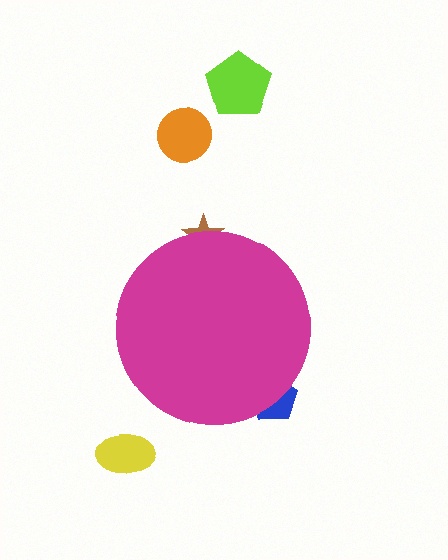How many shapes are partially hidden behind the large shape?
2 shapes are partially hidden.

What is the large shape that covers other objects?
A magenta circle.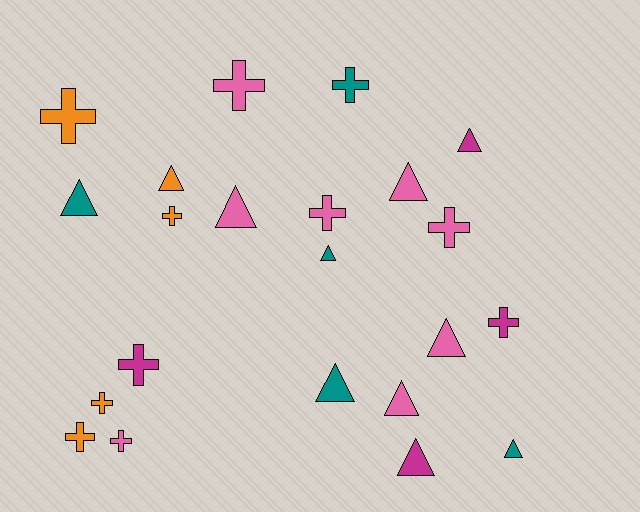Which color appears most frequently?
Pink, with 8 objects.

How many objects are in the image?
There are 22 objects.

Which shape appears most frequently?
Triangle, with 11 objects.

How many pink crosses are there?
There are 4 pink crosses.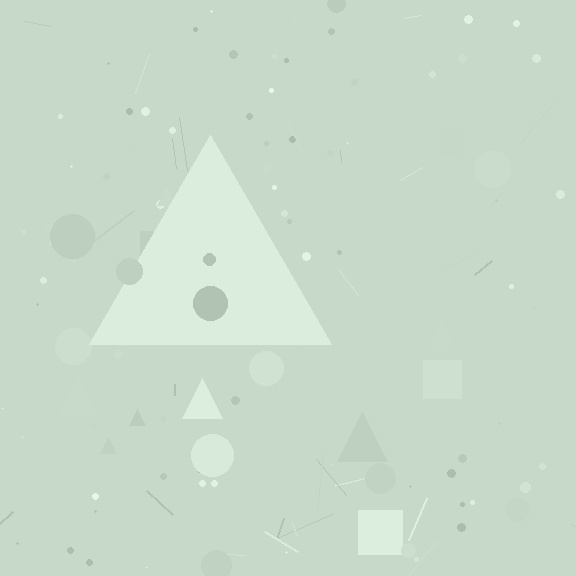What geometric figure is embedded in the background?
A triangle is embedded in the background.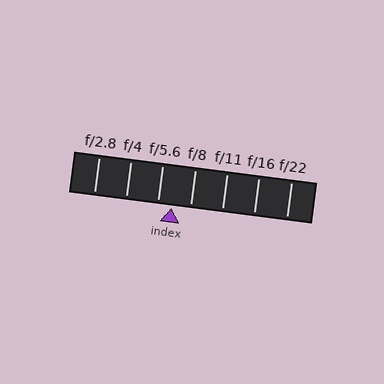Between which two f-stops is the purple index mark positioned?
The index mark is between f/5.6 and f/8.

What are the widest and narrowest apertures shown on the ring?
The widest aperture shown is f/2.8 and the narrowest is f/22.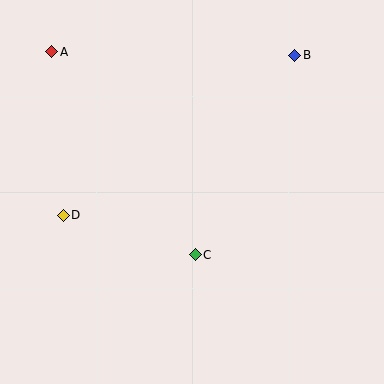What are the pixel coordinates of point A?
Point A is at (52, 52).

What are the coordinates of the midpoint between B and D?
The midpoint between B and D is at (179, 135).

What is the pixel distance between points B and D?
The distance between B and D is 281 pixels.